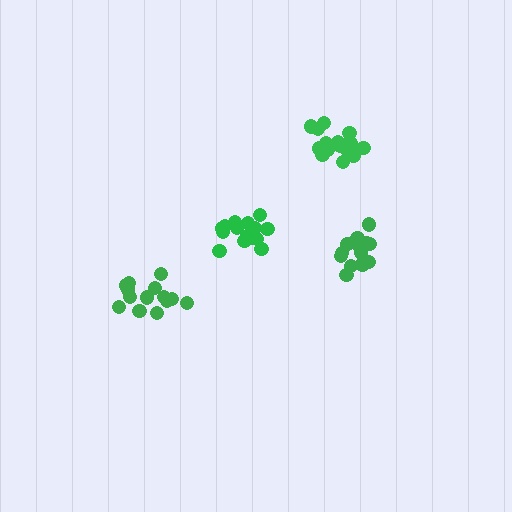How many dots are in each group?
Group 1: 14 dots, Group 2: 16 dots, Group 3: 14 dots, Group 4: 19 dots (63 total).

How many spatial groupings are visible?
There are 4 spatial groupings.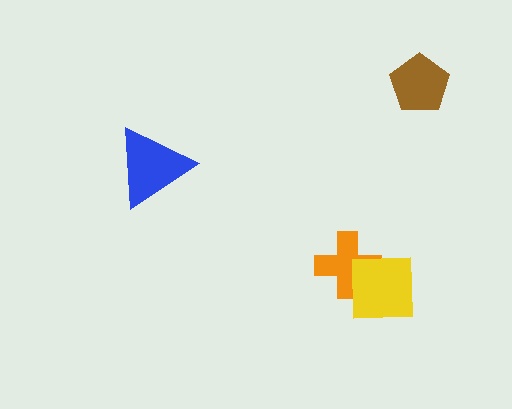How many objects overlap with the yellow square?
1 object overlaps with the yellow square.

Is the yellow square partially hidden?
No, no other shape covers it.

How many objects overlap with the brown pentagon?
0 objects overlap with the brown pentagon.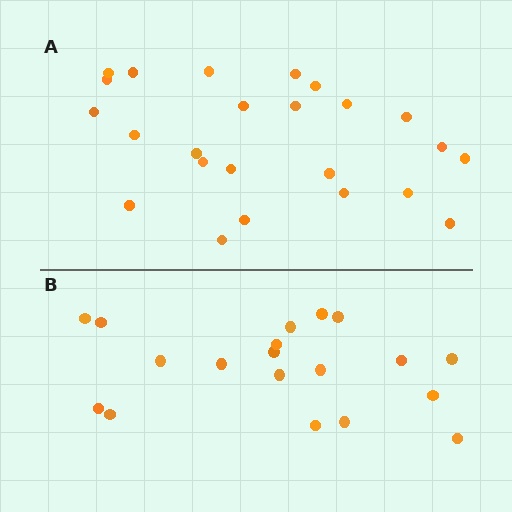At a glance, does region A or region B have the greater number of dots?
Region A (the top region) has more dots.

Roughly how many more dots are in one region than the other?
Region A has about 5 more dots than region B.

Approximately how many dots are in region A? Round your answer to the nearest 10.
About 20 dots. (The exact count is 24, which rounds to 20.)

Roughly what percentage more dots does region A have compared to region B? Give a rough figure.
About 25% more.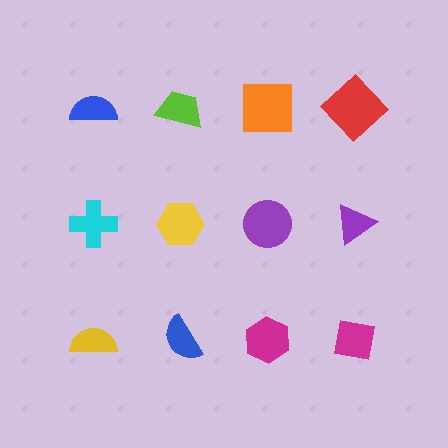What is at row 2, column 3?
A purple circle.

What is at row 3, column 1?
A yellow semicircle.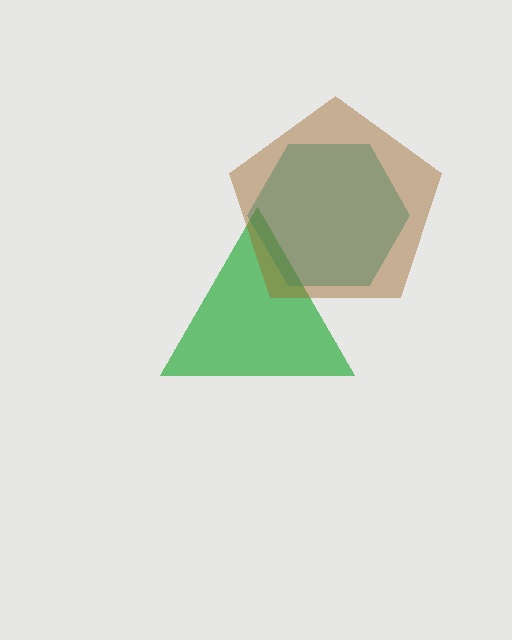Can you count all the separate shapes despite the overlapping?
Yes, there are 3 separate shapes.